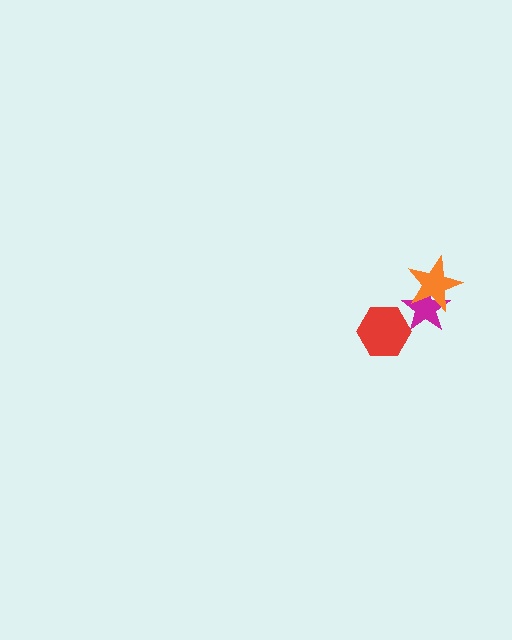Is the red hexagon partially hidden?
No, no other shape covers it.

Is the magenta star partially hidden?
Yes, it is partially covered by another shape.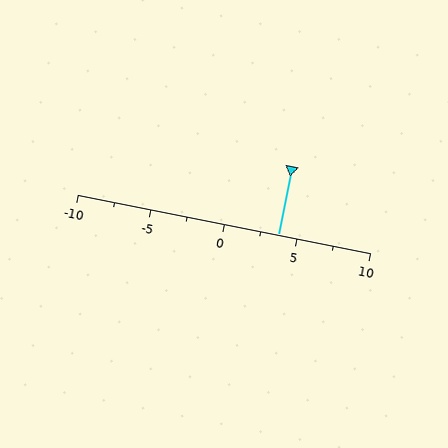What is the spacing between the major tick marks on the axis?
The major ticks are spaced 5 apart.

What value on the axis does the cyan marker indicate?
The marker indicates approximately 3.8.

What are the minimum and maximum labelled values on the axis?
The axis runs from -10 to 10.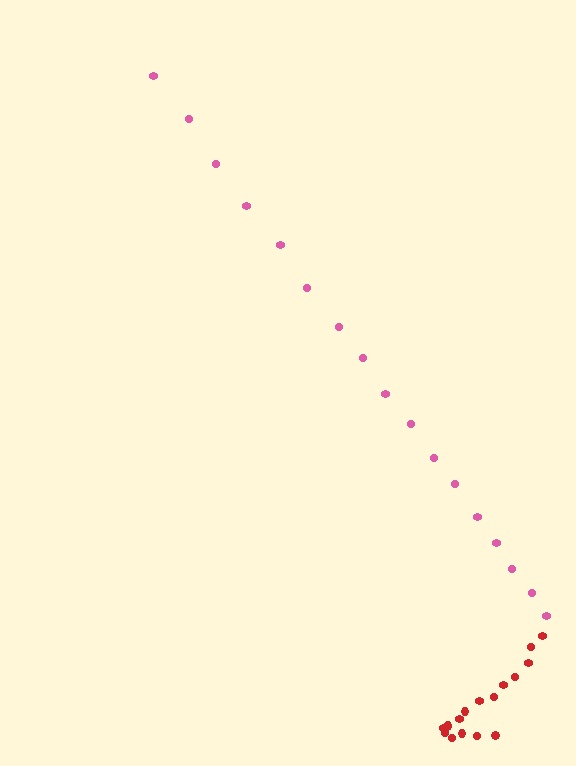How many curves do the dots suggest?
There are 2 distinct paths.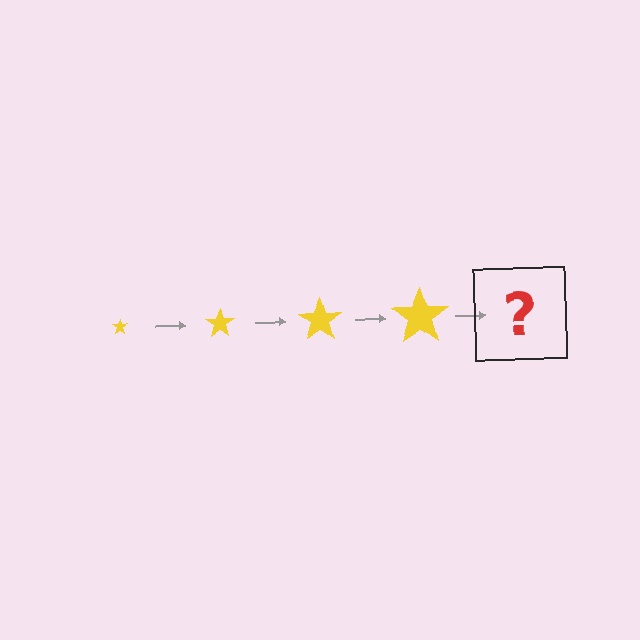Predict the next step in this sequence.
The next step is a yellow star, larger than the previous one.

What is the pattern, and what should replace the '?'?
The pattern is that the star gets progressively larger each step. The '?' should be a yellow star, larger than the previous one.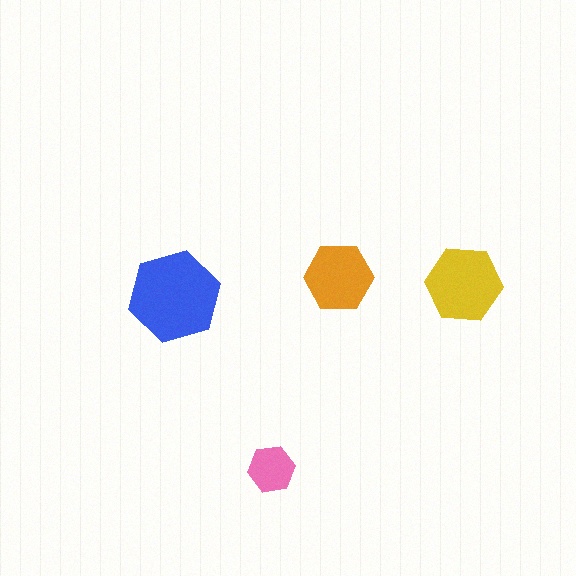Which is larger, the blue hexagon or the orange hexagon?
The blue one.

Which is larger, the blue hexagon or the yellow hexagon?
The blue one.